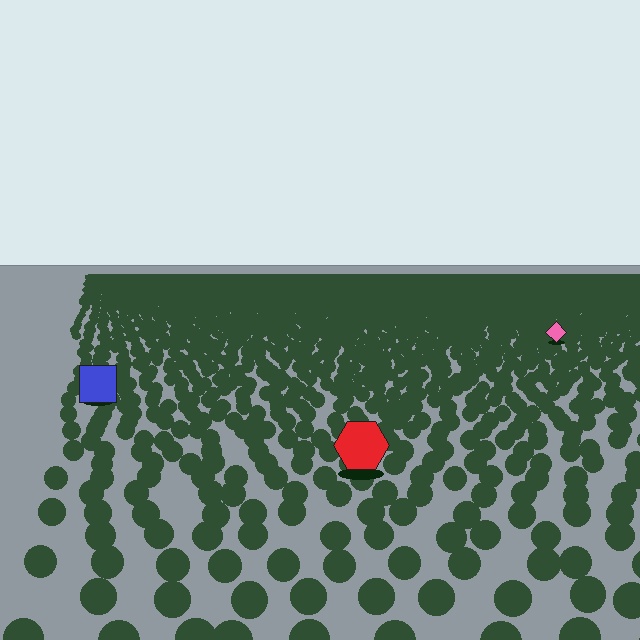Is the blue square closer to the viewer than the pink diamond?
Yes. The blue square is closer — you can tell from the texture gradient: the ground texture is coarser near it.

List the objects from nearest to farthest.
From nearest to farthest: the red hexagon, the blue square, the pink diamond.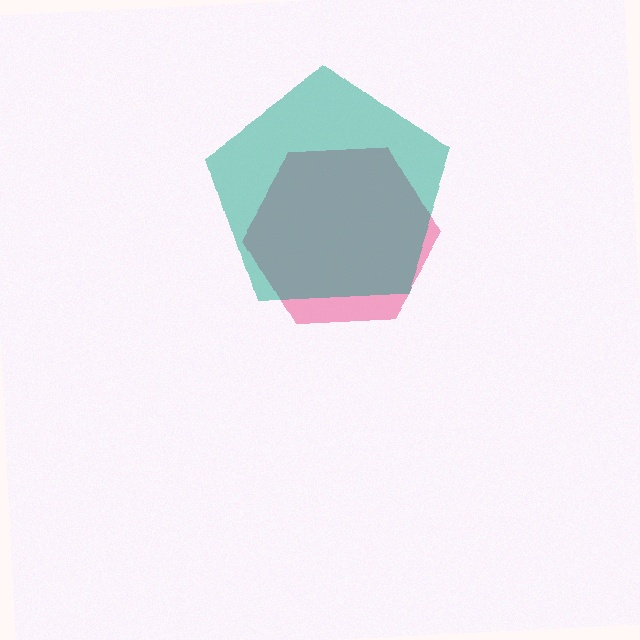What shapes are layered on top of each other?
The layered shapes are: a pink hexagon, a teal pentagon.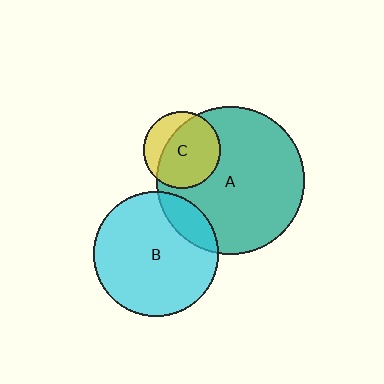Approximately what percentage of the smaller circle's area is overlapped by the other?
Approximately 15%.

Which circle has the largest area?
Circle A (teal).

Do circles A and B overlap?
Yes.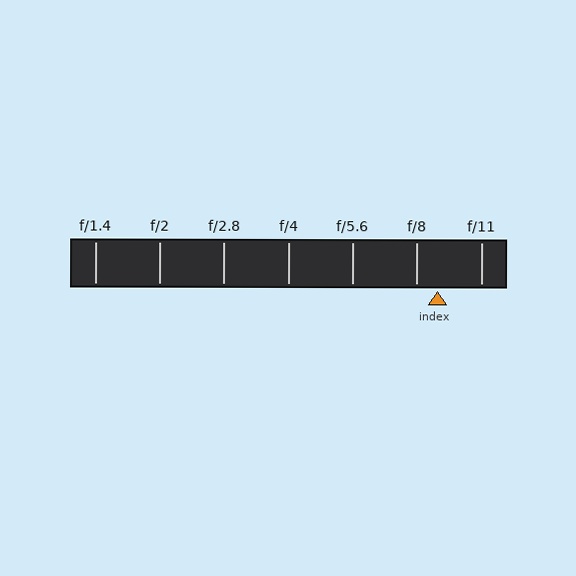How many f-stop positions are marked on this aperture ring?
There are 7 f-stop positions marked.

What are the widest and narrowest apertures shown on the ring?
The widest aperture shown is f/1.4 and the narrowest is f/11.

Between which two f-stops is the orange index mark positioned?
The index mark is between f/8 and f/11.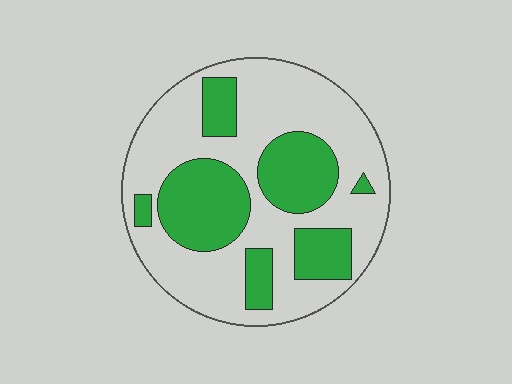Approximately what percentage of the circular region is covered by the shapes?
Approximately 35%.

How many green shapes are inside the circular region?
7.